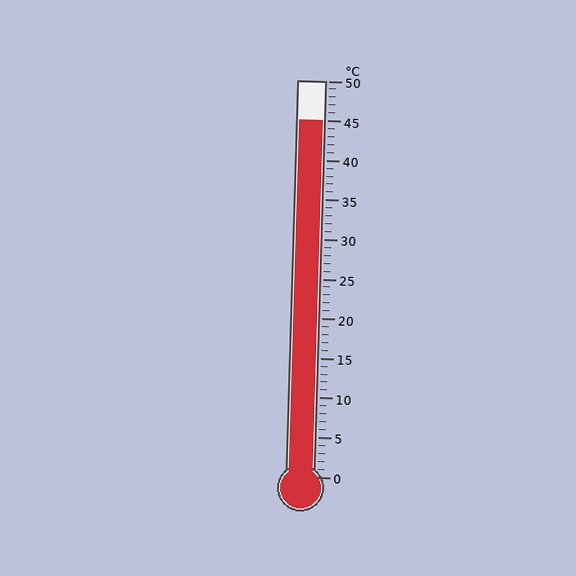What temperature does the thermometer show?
The thermometer shows approximately 45°C.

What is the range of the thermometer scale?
The thermometer scale ranges from 0°C to 50°C.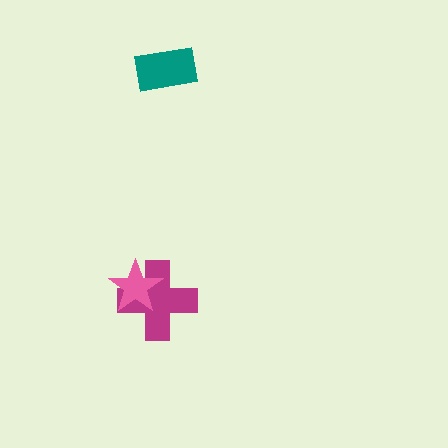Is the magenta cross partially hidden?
Yes, it is partially covered by another shape.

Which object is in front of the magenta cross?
The pink star is in front of the magenta cross.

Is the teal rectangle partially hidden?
No, no other shape covers it.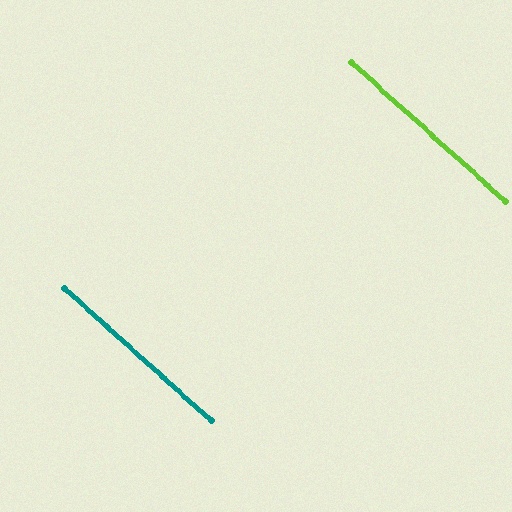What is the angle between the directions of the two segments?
Approximately 0 degrees.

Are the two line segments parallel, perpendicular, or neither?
Parallel — their directions differ by only 0.0°.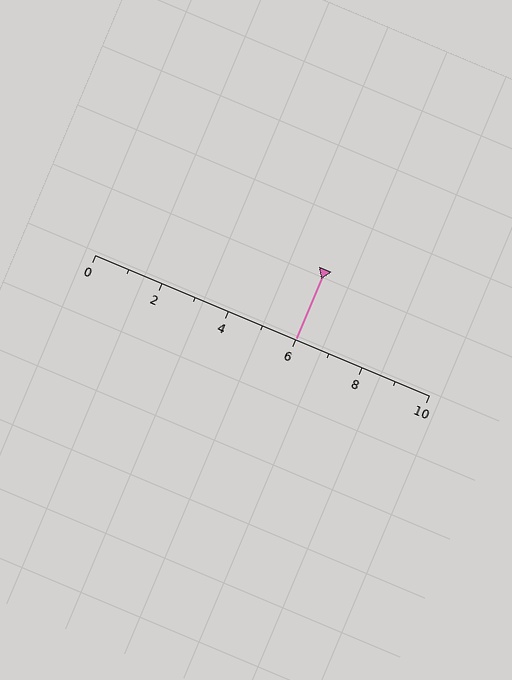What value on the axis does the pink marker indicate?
The marker indicates approximately 6.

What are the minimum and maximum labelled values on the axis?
The axis runs from 0 to 10.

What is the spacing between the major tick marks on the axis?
The major ticks are spaced 2 apart.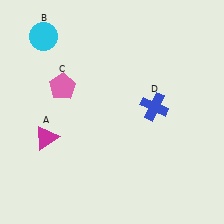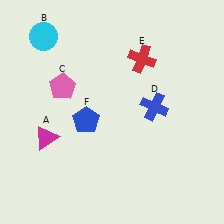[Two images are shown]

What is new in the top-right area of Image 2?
A red cross (E) was added in the top-right area of Image 2.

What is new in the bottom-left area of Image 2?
A blue pentagon (F) was added in the bottom-left area of Image 2.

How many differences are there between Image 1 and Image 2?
There are 2 differences between the two images.